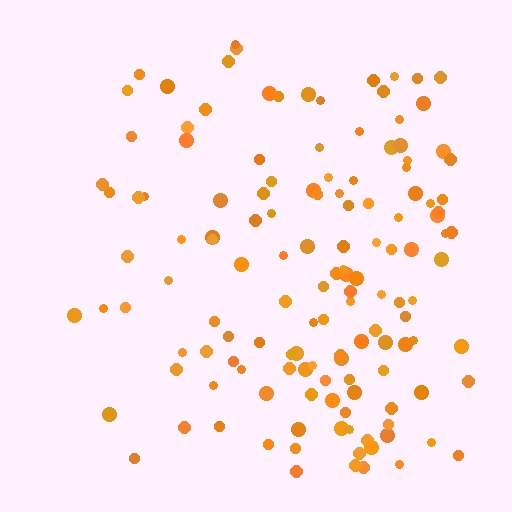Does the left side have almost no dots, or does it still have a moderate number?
Still a moderate number, just noticeably fewer than the right.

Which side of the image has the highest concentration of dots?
The right.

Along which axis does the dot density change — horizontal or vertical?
Horizontal.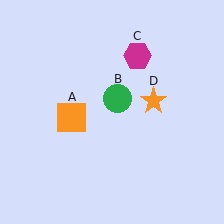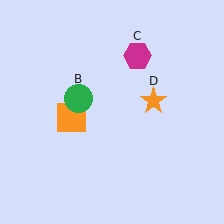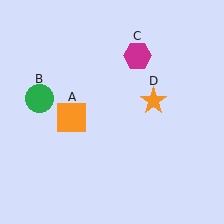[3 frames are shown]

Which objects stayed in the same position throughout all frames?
Orange square (object A) and magenta hexagon (object C) and orange star (object D) remained stationary.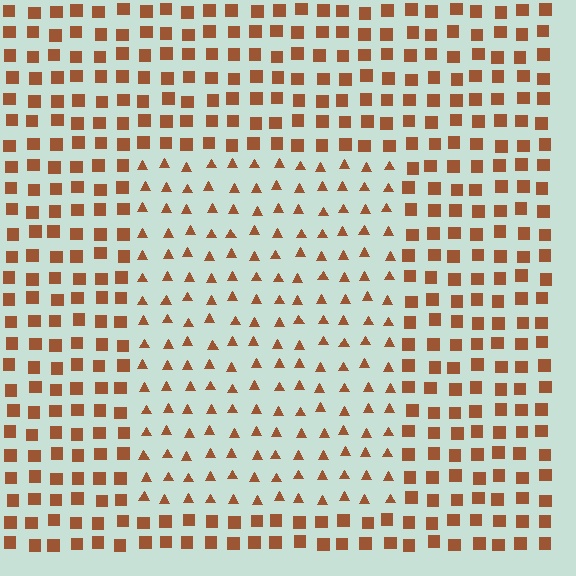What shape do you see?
I see a rectangle.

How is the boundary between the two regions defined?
The boundary is defined by a change in element shape: triangles inside vs. squares outside. All elements share the same color and spacing.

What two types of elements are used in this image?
The image uses triangles inside the rectangle region and squares outside it.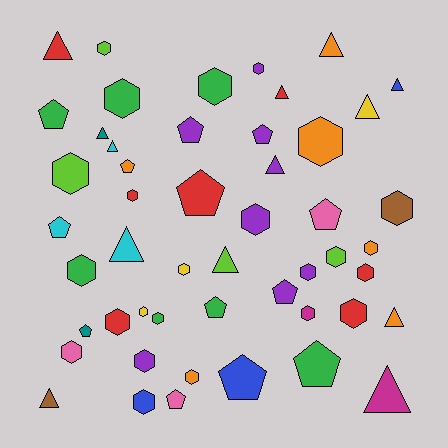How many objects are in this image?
There are 50 objects.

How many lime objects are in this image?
There are 4 lime objects.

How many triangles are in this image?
There are 13 triangles.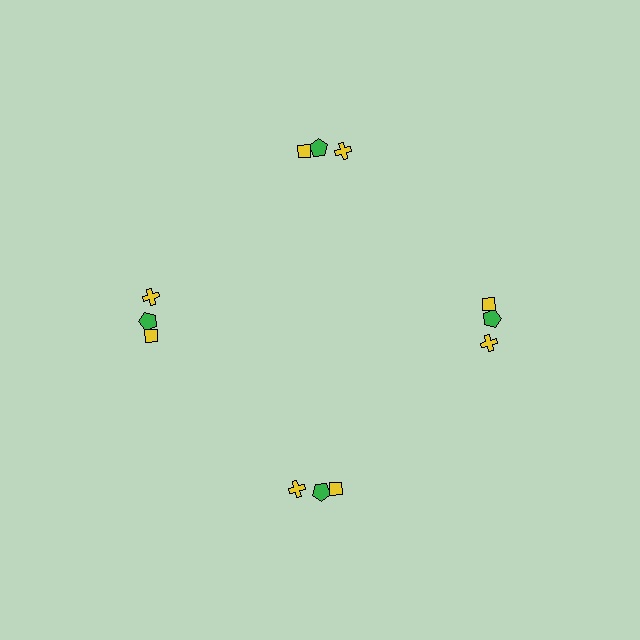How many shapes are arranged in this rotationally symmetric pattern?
There are 12 shapes, arranged in 4 groups of 3.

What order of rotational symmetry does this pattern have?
This pattern has 4-fold rotational symmetry.